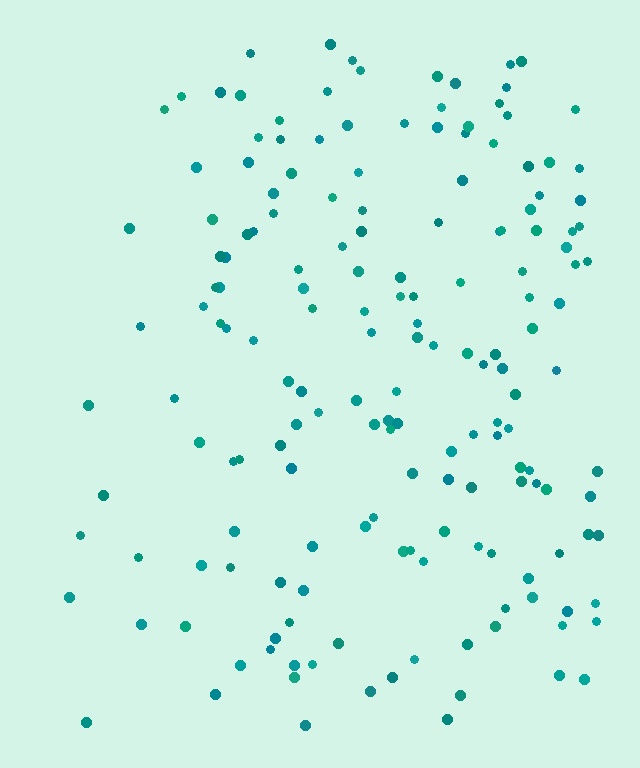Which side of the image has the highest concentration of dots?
The right.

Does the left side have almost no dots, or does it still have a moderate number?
Still a moderate number, just noticeably fewer than the right.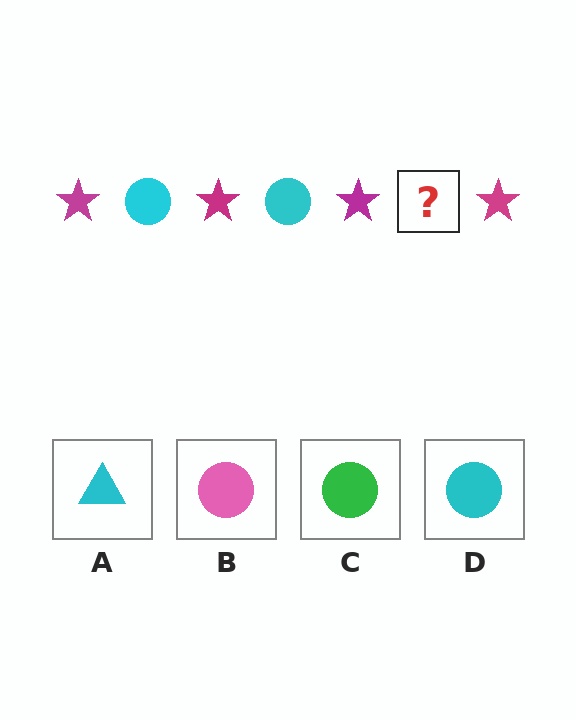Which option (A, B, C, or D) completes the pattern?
D.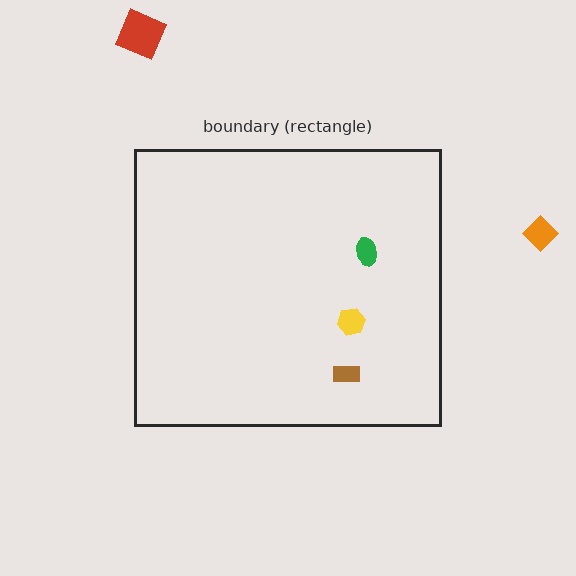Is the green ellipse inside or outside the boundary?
Inside.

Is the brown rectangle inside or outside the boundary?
Inside.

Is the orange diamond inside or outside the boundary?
Outside.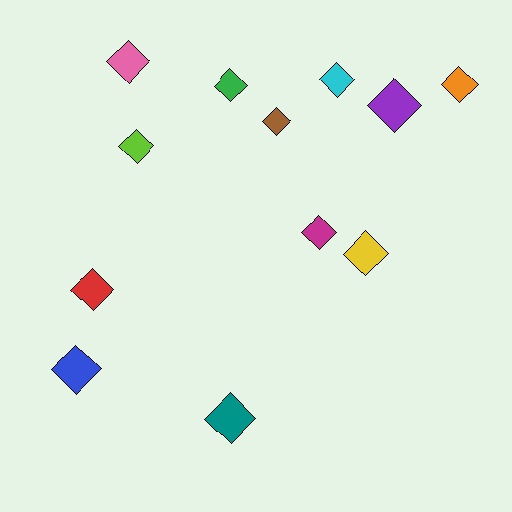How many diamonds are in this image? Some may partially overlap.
There are 12 diamonds.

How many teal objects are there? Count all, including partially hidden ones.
There is 1 teal object.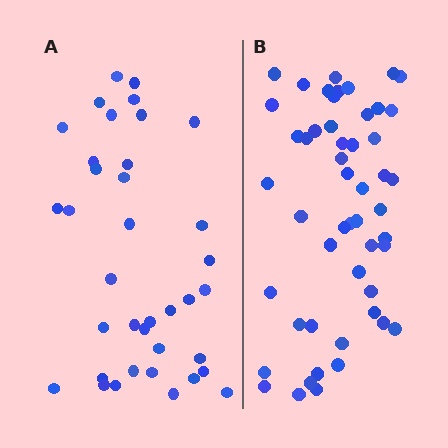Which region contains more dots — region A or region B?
Region B (the right region) has more dots.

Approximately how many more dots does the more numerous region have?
Region B has approximately 15 more dots than region A.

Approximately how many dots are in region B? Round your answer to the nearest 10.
About 50 dots. (The exact count is 51, which rounds to 50.)